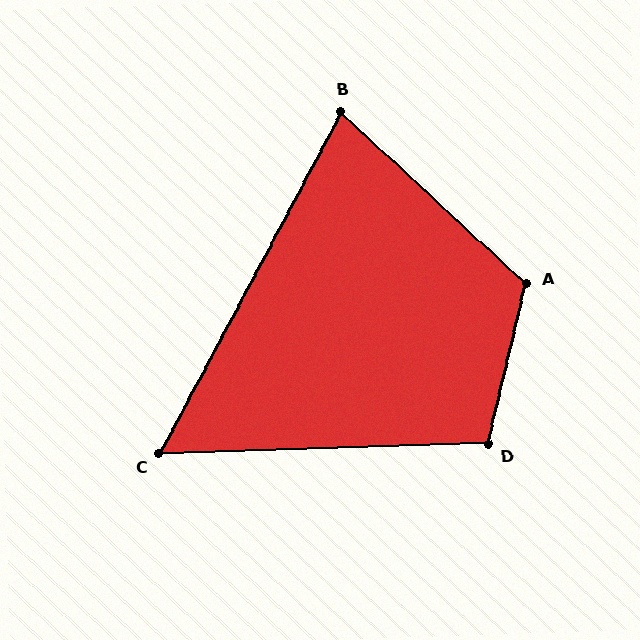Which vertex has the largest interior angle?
A, at approximately 120 degrees.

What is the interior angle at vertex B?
Approximately 75 degrees (acute).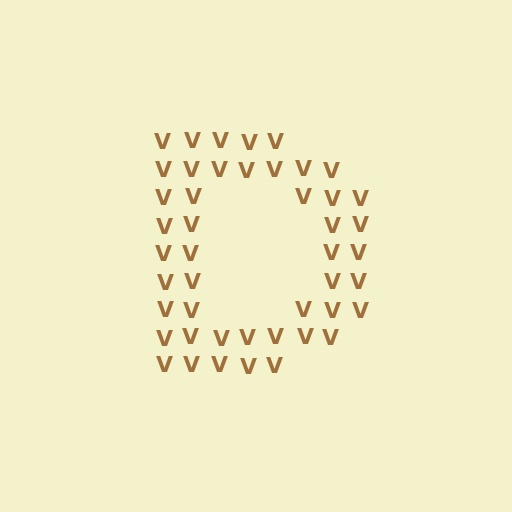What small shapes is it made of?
It is made of small letter V's.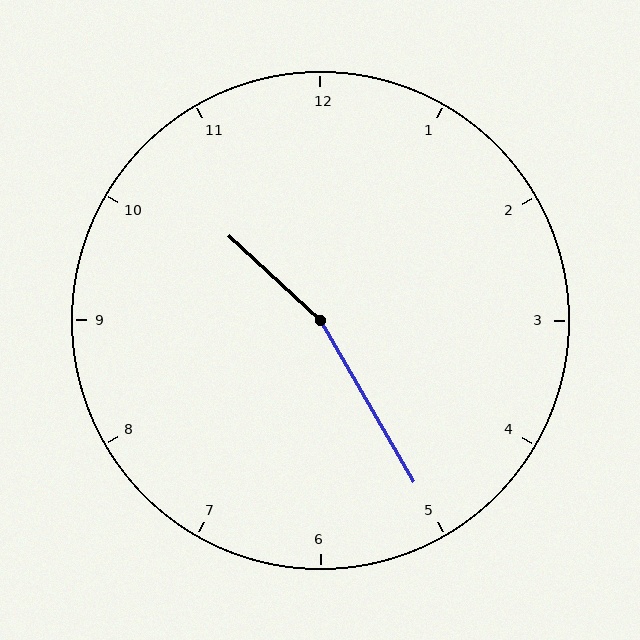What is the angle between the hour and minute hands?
Approximately 162 degrees.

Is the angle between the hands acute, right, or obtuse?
It is obtuse.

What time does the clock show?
10:25.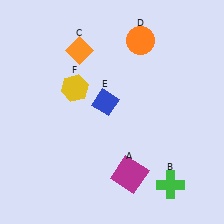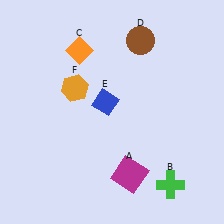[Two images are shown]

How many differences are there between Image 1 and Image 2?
There are 2 differences between the two images.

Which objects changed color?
D changed from orange to brown. F changed from yellow to orange.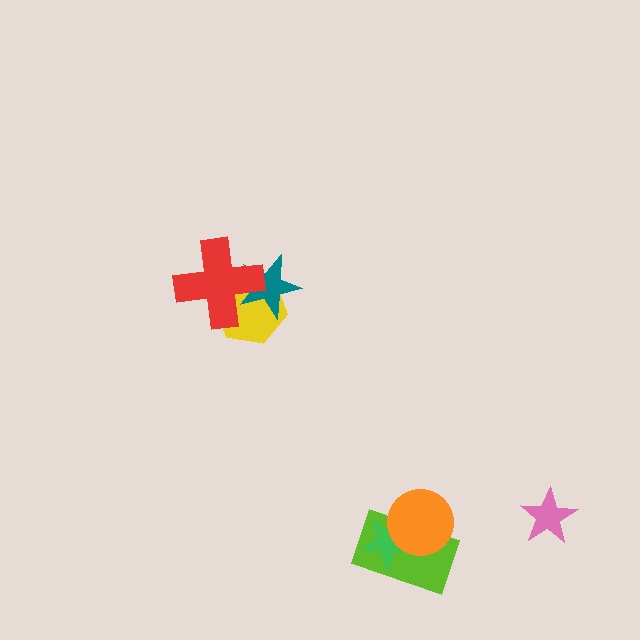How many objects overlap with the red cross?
2 objects overlap with the red cross.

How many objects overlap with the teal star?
2 objects overlap with the teal star.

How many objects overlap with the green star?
2 objects overlap with the green star.